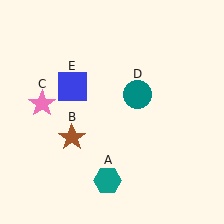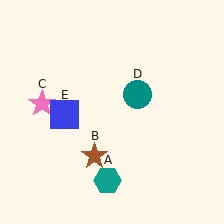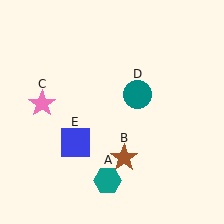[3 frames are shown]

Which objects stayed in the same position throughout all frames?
Teal hexagon (object A) and pink star (object C) and teal circle (object D) remained stationary.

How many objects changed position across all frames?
2 objects changed position: brown star (object B), blue square (object E).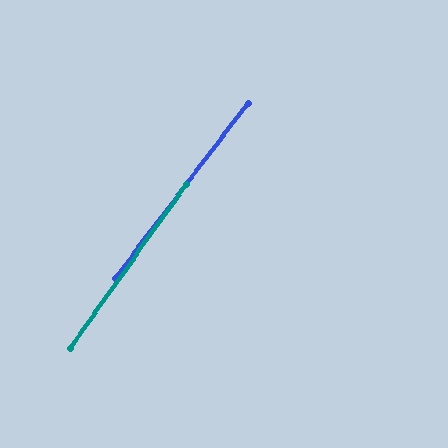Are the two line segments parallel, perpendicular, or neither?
Parallel — their directions differ by only 2.0°.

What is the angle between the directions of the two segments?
Approximately 2 degrees.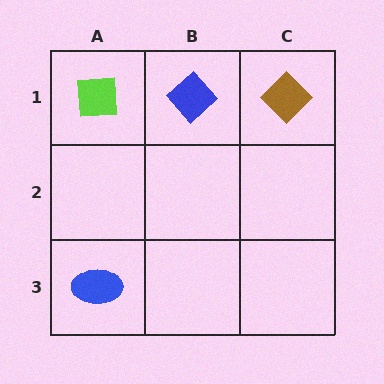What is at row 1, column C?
A brown diamond.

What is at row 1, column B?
A blue diamond.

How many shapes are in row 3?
1 shape.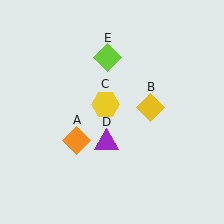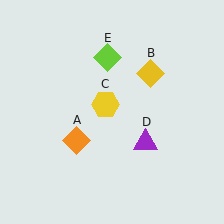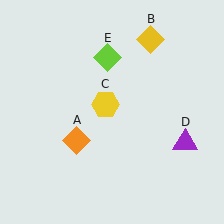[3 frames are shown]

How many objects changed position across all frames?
2 objects changed position: yellow diamond (object B), purple triangle (object D).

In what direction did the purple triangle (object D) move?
The purple triangle (object D) moved right.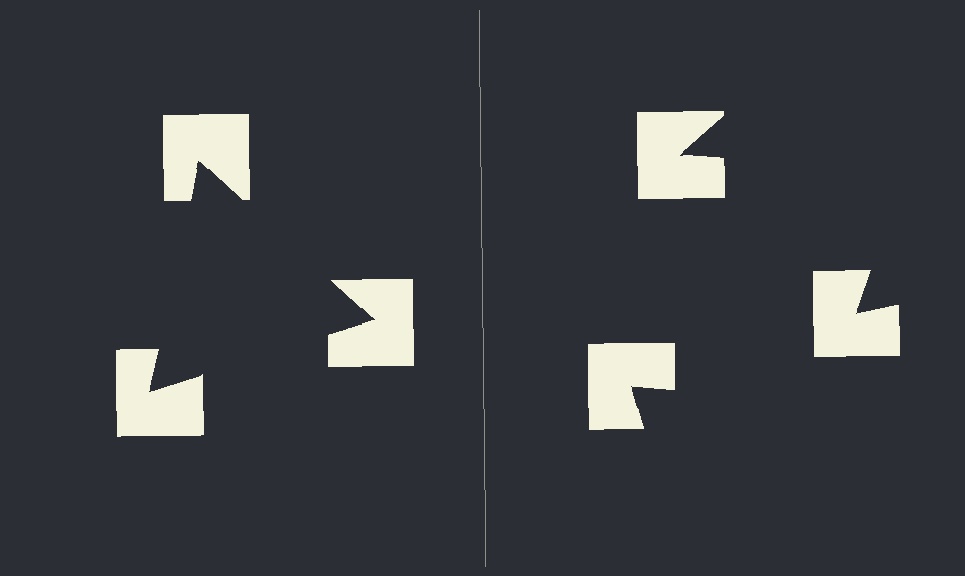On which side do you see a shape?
An illusory triangle appears on the left side. On the right side the wedge cuts are rotated, so no coherent shape forms.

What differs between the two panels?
The notched squares are positioned identically on both sides; only the wedge orientations differ. On the left they align to a triangle; on the right they are misaligned.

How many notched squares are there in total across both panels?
6 — 3 on each side.